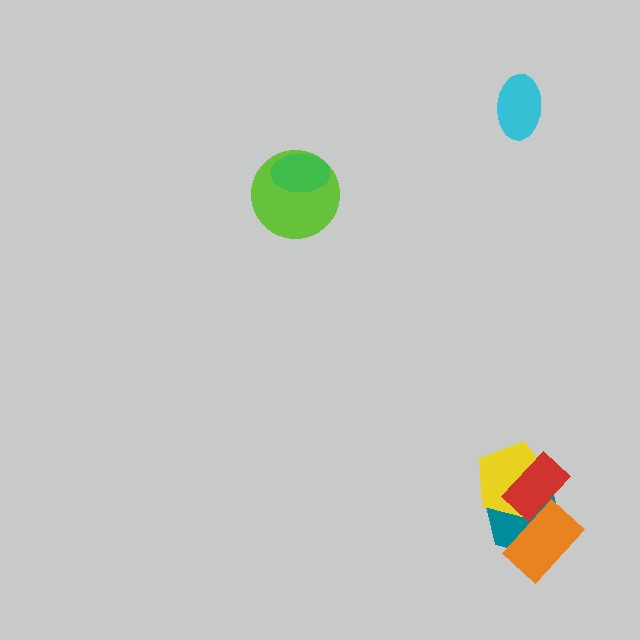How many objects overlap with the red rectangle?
3 objects overlap with the red rectangle.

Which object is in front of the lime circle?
The green ellipse is in front of the lime circle.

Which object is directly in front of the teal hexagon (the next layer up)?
The orange rectangle is directly in front of the teal hexagon.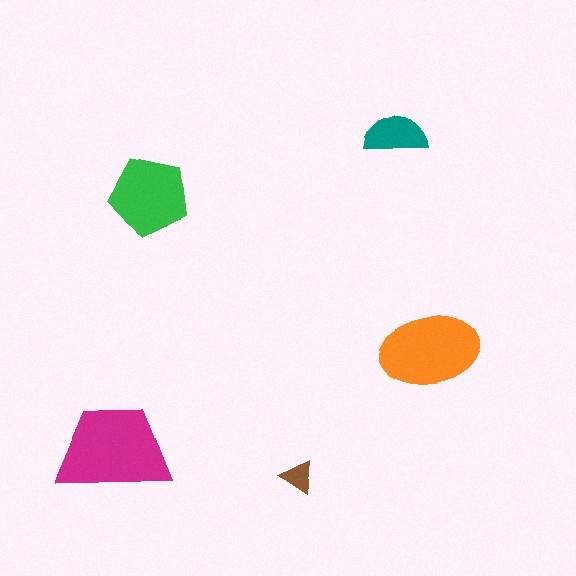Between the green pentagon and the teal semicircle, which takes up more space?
The green pentagon.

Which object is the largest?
The magenta trapezoid.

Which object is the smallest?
The brown triangle.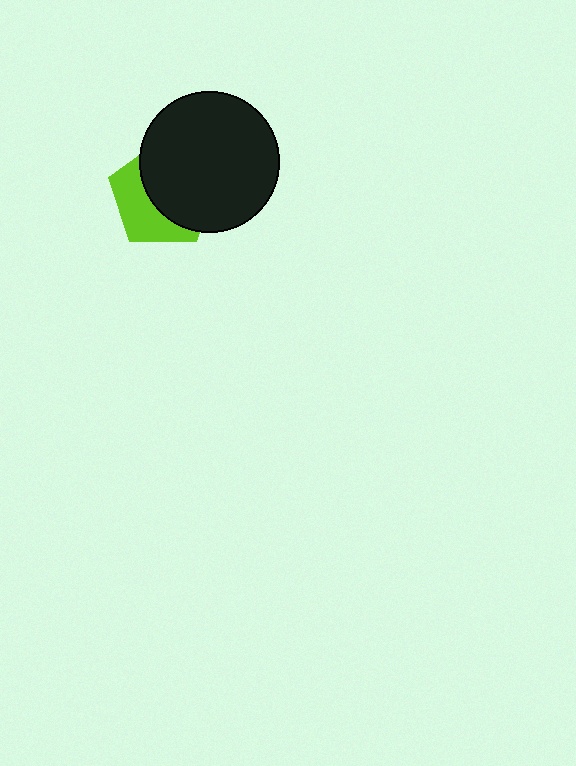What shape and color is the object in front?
The object in front is a black circle.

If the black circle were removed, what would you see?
You would see the complete lime pentagon.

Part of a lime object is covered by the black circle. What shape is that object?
It is a pentagon.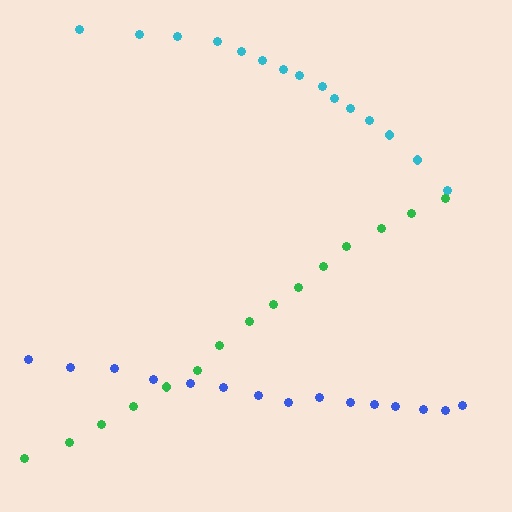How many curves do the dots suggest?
There are 3 distinct paths.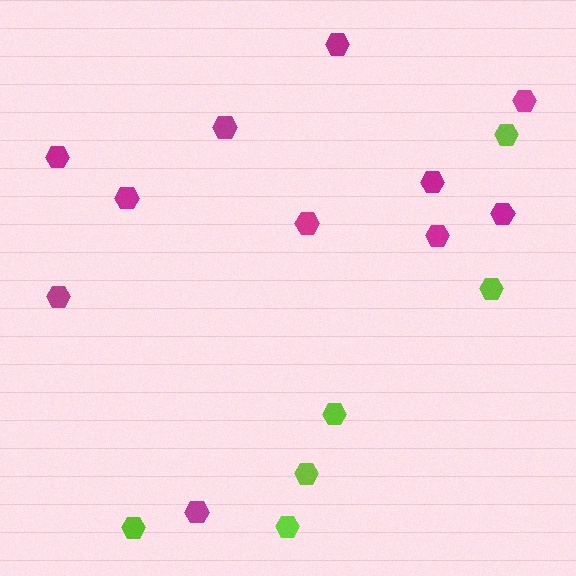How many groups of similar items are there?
There are 2 groups: one group of magenta hexagons (11) and one group of lime hexagons (6).